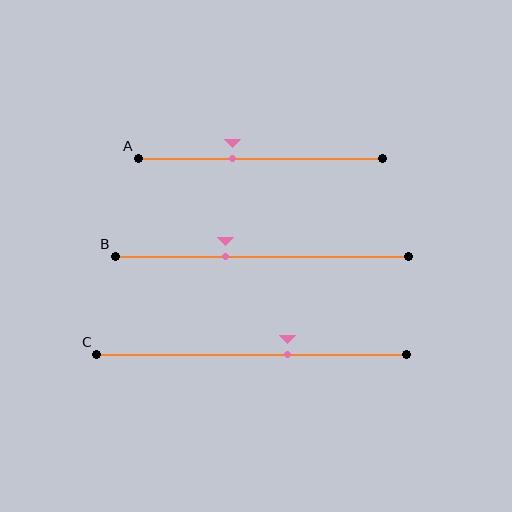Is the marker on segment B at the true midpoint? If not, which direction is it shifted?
No, the marker on segment B is shifted to the left by about 12% of the segment length.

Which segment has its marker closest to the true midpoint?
Segment A has its marker closest to the true midpoint.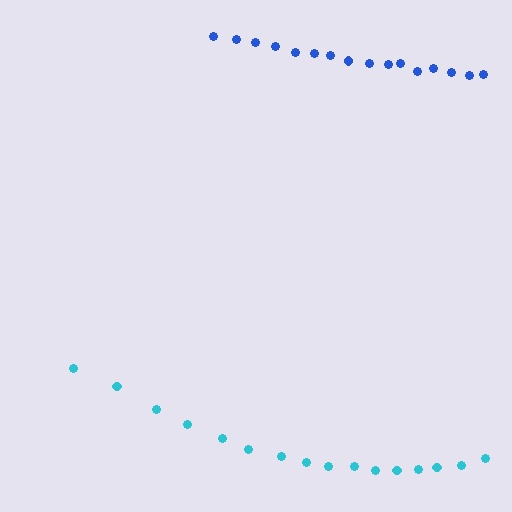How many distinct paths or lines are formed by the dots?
There are 2 distinct paths.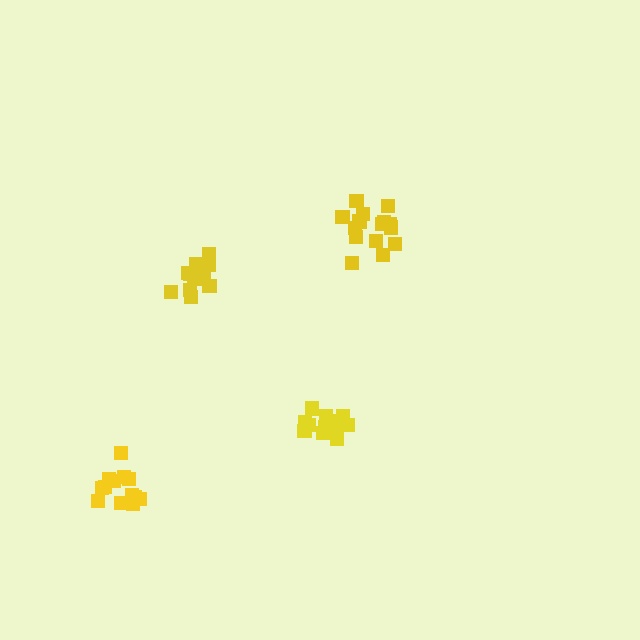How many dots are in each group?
Group 1: 13 dots, Group 2: 15 dots, Group 3: 13 dots, Group 4: 14 dots (55 total).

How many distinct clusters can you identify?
There are 4 distinct clusters.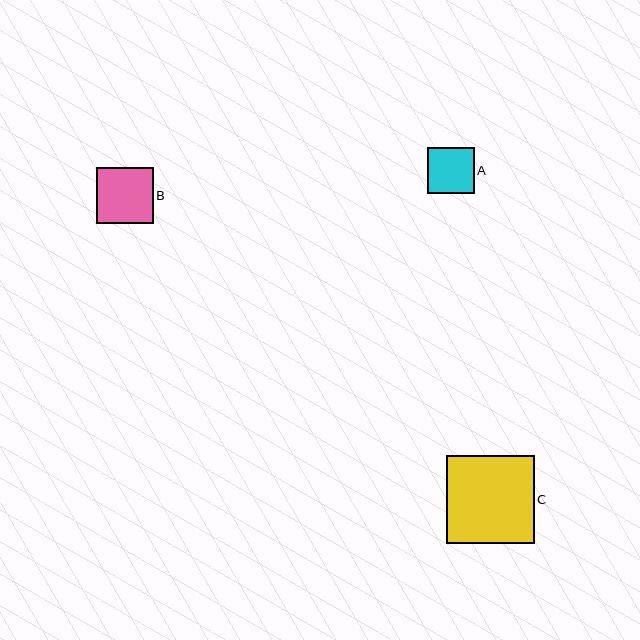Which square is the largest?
Square C is the largest with a size of approximately 88 pixels.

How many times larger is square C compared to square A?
Square C is approximately 1.9 times the size of square A.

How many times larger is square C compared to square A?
Square C is approximately 1.9 times the size of square A.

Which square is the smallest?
Square A is the smallest with a size of approximately 46 pixels.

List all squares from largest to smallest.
From largest to smallest: C, B, A.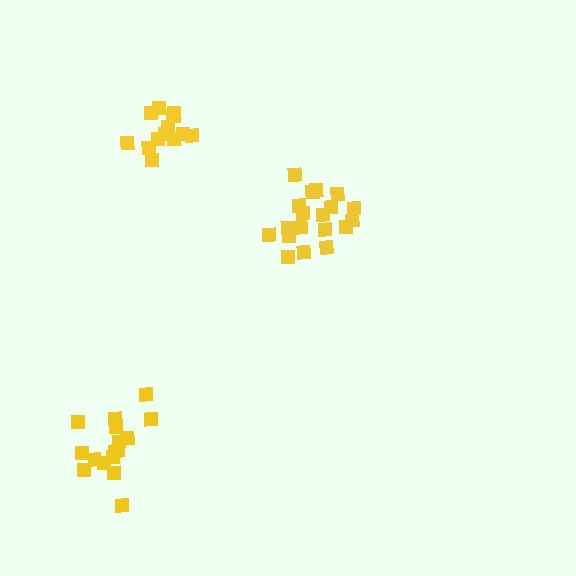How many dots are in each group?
Group 1: 13 dots, Group 2: 16 dots, Group 3: 19 dots (48 total).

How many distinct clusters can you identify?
There are 3 distinct clusters.